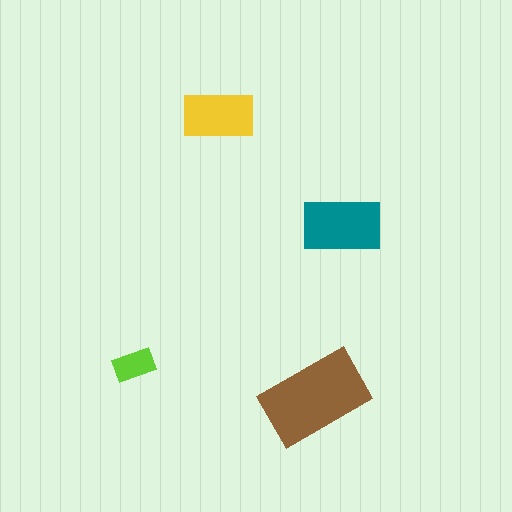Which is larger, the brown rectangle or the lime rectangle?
The brown one.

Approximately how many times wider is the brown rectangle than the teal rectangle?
About 1.5 times wider.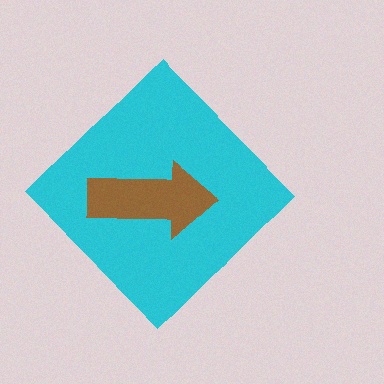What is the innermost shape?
The brown arrow.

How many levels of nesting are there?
2.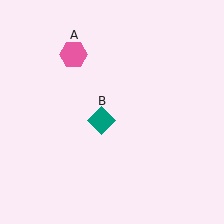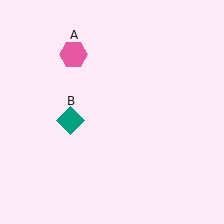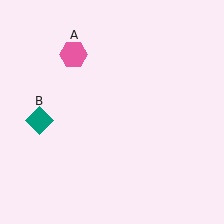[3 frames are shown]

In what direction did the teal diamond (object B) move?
The teal diamond (object B) moved left.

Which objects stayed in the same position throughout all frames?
Pink hexagon (object A) remained stationary.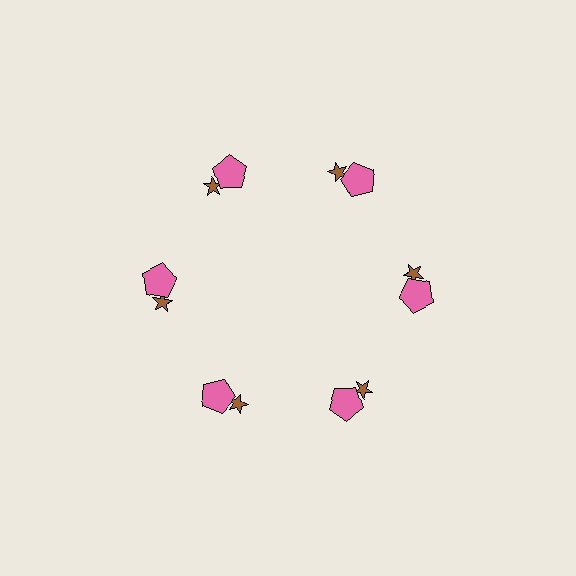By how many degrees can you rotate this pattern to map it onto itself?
The pattern maps onto itself every 60 degrees of rotation.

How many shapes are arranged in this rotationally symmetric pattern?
There are 12 shapes, arranged in 6 groups of 2.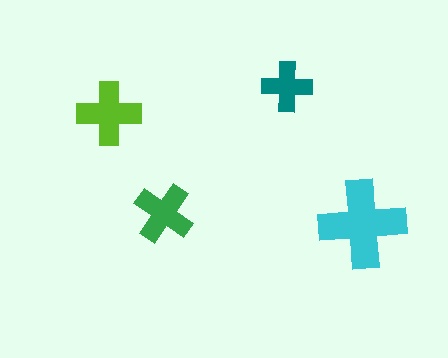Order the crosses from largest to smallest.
the cyan one, the lime one, the green one, the teal one.